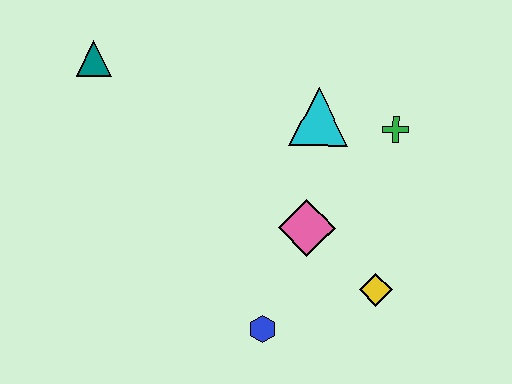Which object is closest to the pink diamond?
The yellow diamond is closest to the pink diamond.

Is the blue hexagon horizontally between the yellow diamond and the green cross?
No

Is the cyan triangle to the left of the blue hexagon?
No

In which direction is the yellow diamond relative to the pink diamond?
The yellow diamond is to the right of the pink diamond.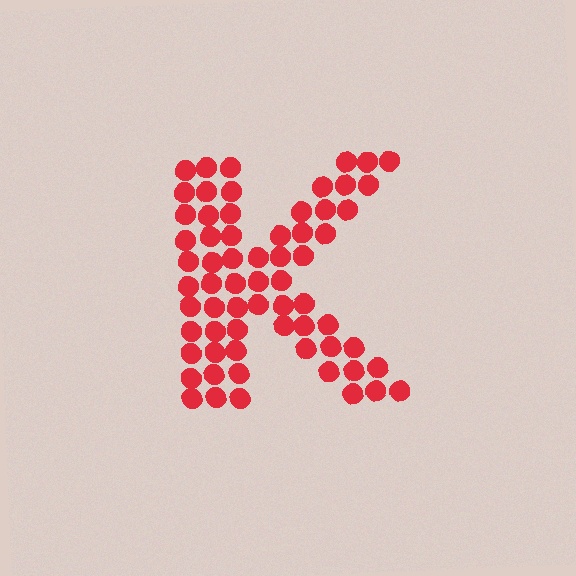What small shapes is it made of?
It is made of small circles.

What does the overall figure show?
The overall figure shows the letter K.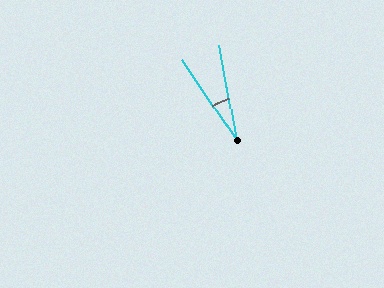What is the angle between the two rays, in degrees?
Approximately 24 degrees.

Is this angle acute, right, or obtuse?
It is acute.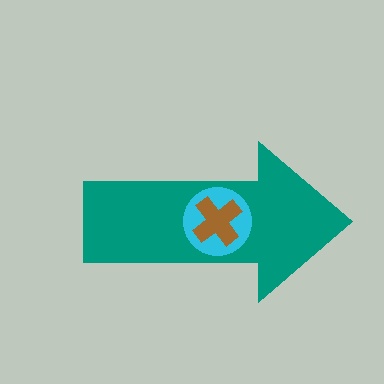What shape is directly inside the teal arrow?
The cyan circle.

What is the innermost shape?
The brown cross.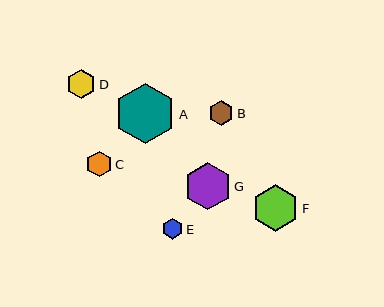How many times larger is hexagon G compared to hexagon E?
Hexagon G is approximately 2.3 times the size of hexagon E.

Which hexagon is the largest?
Hexagon A is the largest with a size of approximately 61 pixels.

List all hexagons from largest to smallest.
From largest to smallest: A, G, F, D, C, B, E.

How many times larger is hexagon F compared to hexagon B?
Hexagon F is approximately 1.9 times the size of hexagon B.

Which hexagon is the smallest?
Hexagon E is the smallest with a size of approximately 21 pixels.